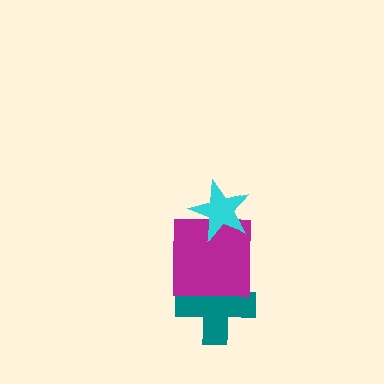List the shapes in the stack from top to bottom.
From top to bottom: the cyan star, the magenta square, the teal cross.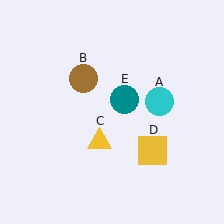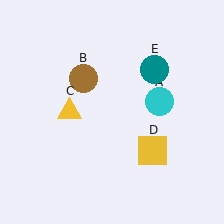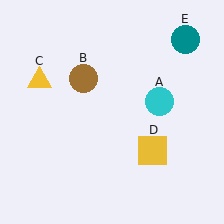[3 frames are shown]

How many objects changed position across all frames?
2 objects changed position: yellow triangle (object C), teal circle (object E).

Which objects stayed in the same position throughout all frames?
Cyan circle (object A) and brown circle (object B) and yellow square (object D) remained stationary.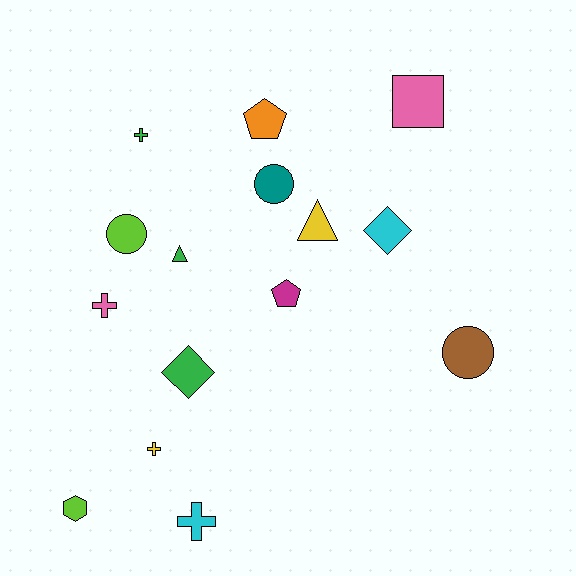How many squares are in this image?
There is 1 square.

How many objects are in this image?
There are 15 objects.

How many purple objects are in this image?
There are no purple objects.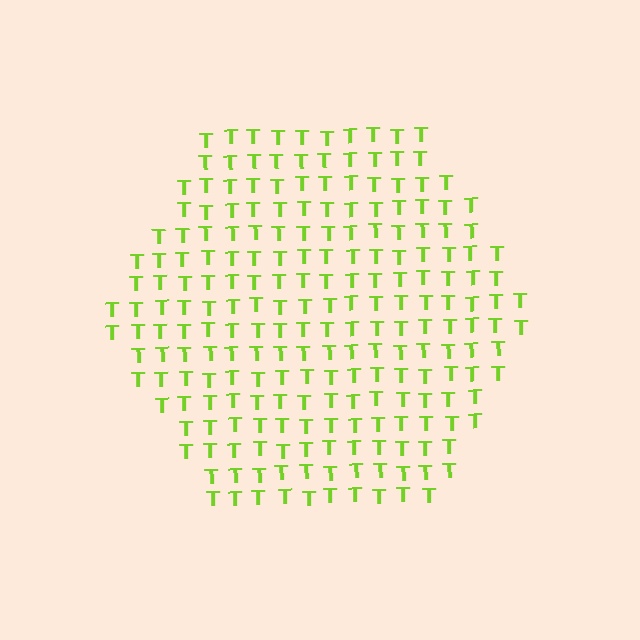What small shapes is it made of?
It is made of small letter T's.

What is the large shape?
The large shape is a hexagon.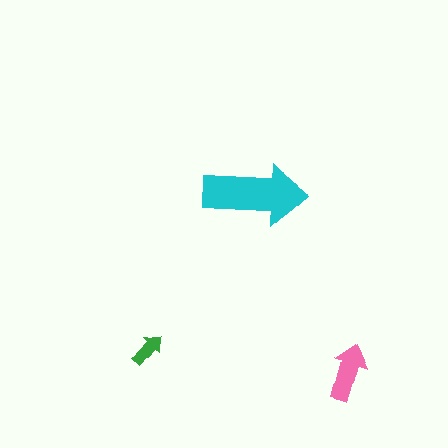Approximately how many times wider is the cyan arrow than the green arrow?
About 3 times wider.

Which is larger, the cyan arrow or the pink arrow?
The cyan one.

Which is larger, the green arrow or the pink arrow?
The pink one.